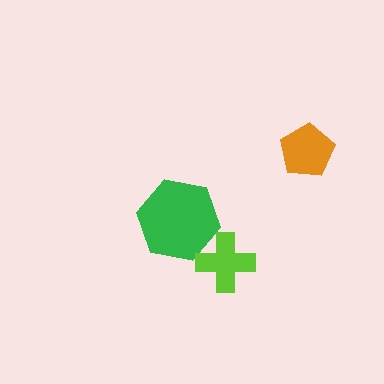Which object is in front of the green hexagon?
The lime cross is in front of the green hexagon.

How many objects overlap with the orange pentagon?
0 objects overlap with the orange pentagon.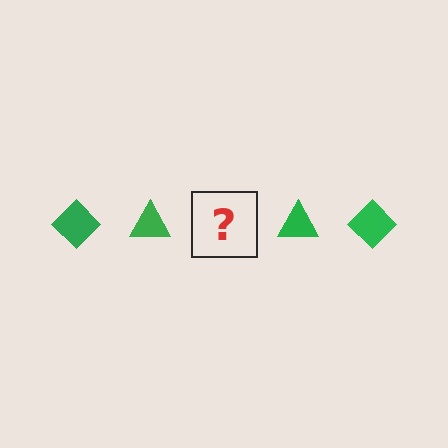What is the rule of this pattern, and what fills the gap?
The rule is that the pattern cycles through diamond, triangle shapes in green. The gap should be filled with a green diamond.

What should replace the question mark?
The question mark should be replaced with a green diamond.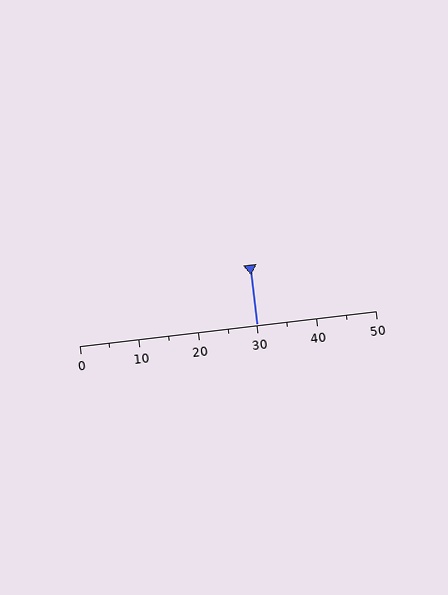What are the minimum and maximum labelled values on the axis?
The axis runs from 0 to 50.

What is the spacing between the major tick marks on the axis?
The major ticks are spaced 10 apart.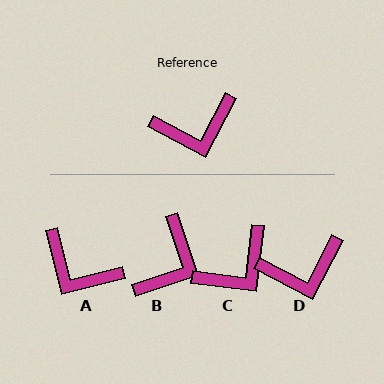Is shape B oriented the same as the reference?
No, it is off by about 46 degrees.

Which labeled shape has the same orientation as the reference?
D.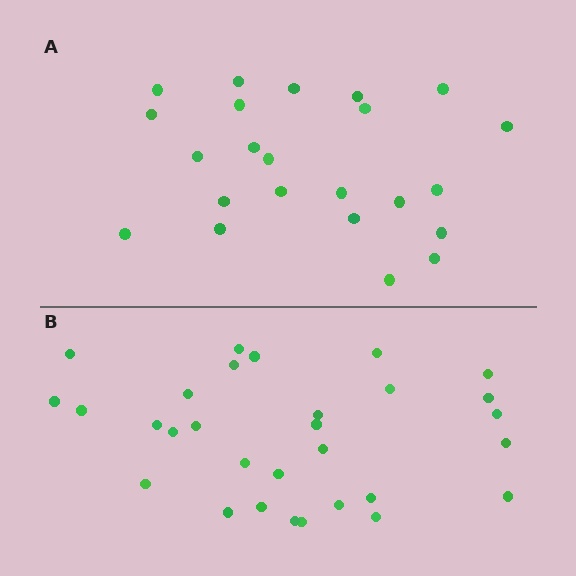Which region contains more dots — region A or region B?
Region B (the bottom region) has more dots.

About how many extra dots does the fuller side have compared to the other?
Region B has roughly 8 or so more dots than region A.